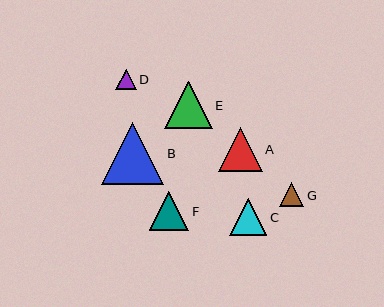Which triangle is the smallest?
Triangle D is the smallest with a size of approximately 20 pixels.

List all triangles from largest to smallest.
From largest to smallest: B, E, A, F, C, G, D.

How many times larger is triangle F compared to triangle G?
Triangle F is approximately 1.7 times the size of triangle G.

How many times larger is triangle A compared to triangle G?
Triangle A is approximately 1.9 times the size of triangle G.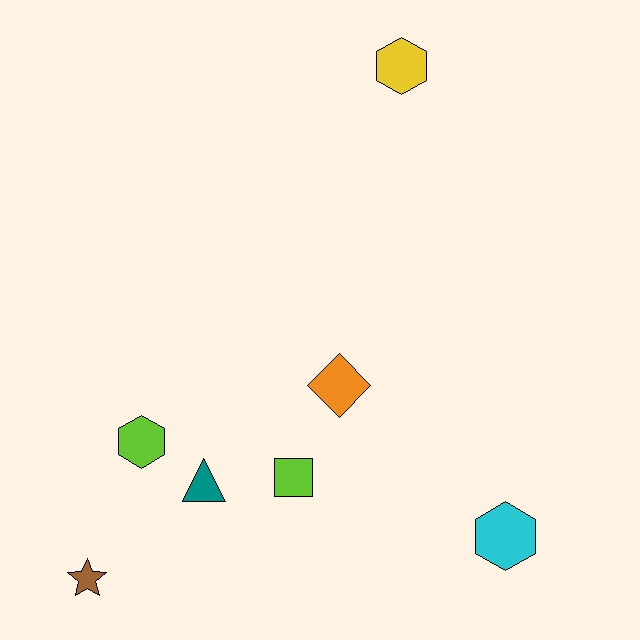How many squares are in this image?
There is 1 square.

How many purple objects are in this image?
There are no purple objects.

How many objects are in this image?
There are 7 objects.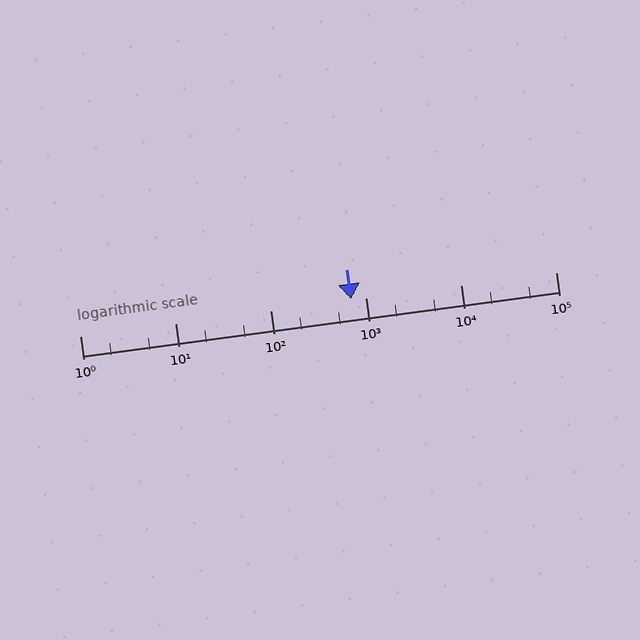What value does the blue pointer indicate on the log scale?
The pointer indicates approximately 700.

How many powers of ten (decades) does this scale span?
The scale spans 5 decades, from 1 to 100000.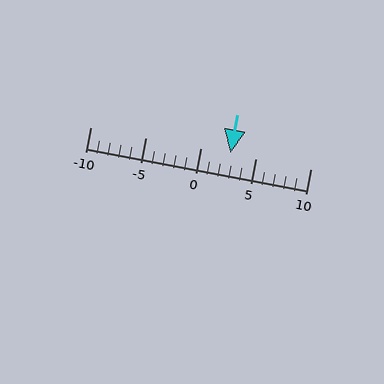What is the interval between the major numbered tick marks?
The major tick marks are spaced 5 units apart.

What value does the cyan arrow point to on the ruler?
The cyan arrow points to approximately 3.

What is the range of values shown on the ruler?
The ruler shows values from -10 to 10.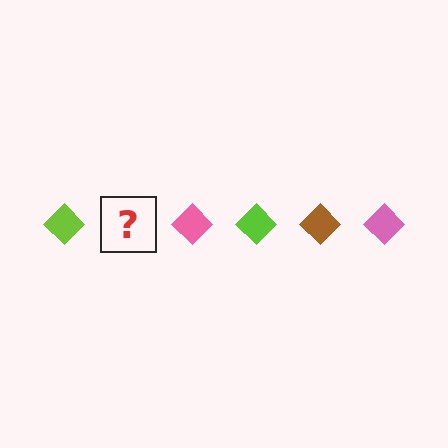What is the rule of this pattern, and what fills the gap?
The rule is that the pattern cycles through lime, brown, pink diamonds. The gap should be filled with a brown diamond.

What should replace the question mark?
The question mark should be replaced with a brown diamond.